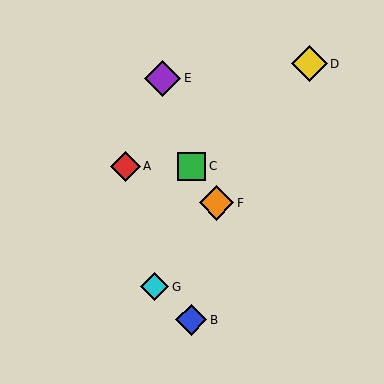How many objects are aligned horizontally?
2 objects (A, C) are aligned horizontally.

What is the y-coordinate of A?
Object A is at y≈166.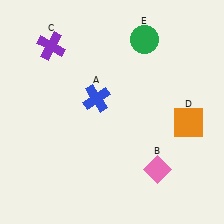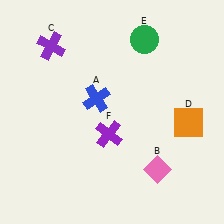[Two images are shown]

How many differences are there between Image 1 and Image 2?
There is 1 difference between the two images.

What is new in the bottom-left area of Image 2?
A purple cross (F) was added in the bottom-left area of Image 2.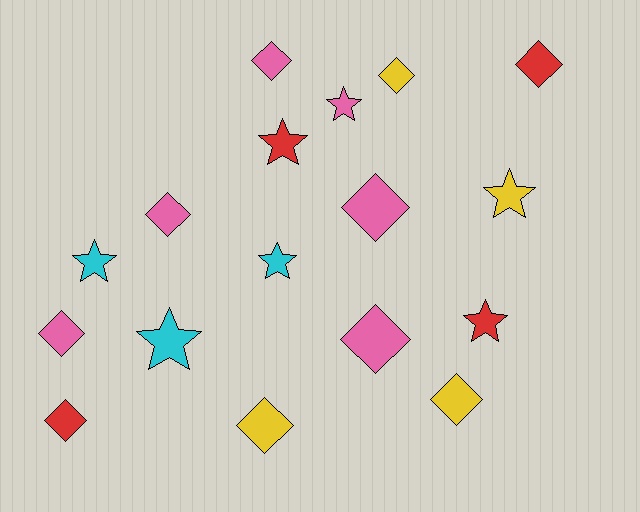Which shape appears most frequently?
Diamond, with 10 objects.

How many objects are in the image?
There are 17 objects.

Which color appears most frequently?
Pink, with 6 objects.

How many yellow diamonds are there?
There are 3 yellow diamonds.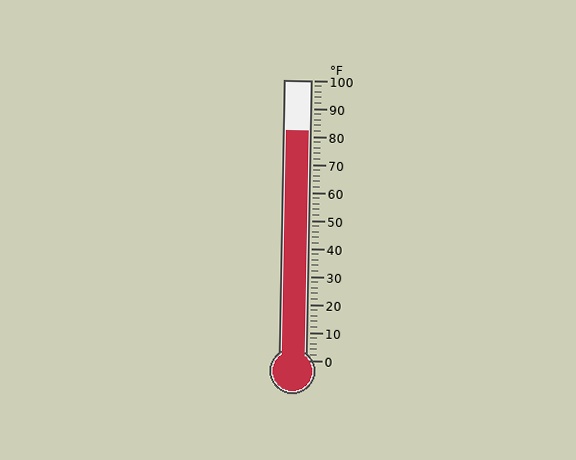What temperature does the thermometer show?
The thermometer shows approximately 82°F.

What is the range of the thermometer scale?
The thermometer scale ranges from 0°F to 100°F.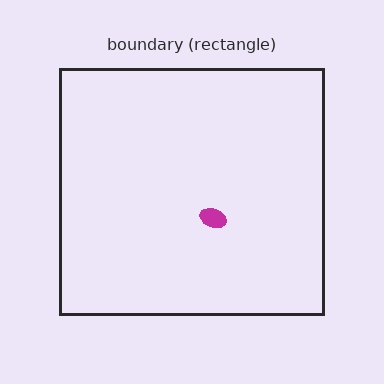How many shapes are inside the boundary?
1 inside, 0 outside.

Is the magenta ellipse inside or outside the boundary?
Inside.